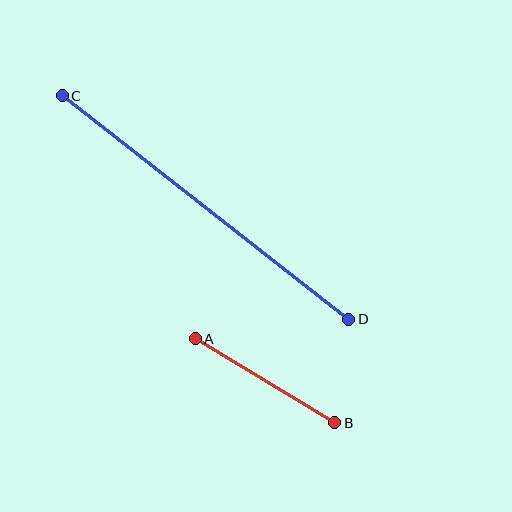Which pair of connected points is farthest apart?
Points C and D are farthest apart.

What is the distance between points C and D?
The distance is approximately 363 pixels.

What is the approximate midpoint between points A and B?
The midpoint is at approximately (265, 381) pixels.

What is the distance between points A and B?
The distance is approximately 163 pixels.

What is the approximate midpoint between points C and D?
The midpoint is at approximately (205, 208) pixels.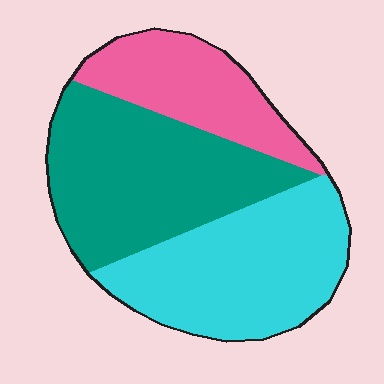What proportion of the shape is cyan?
Cyan covers about 40% of the shape.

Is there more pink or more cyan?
Cyan.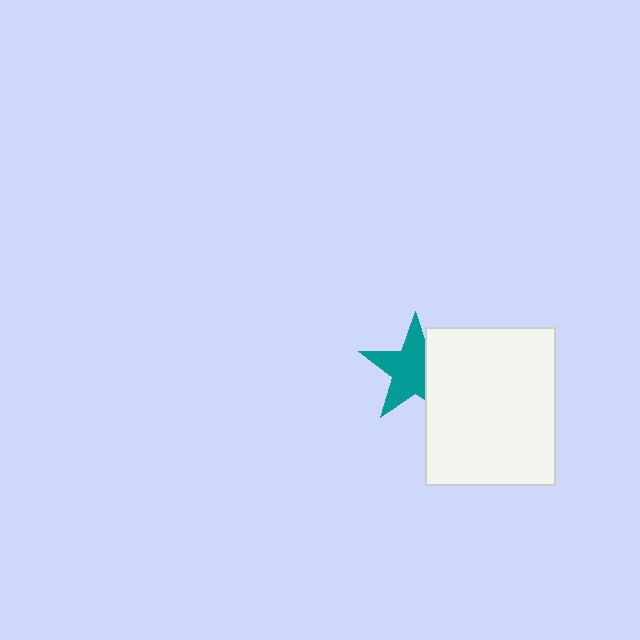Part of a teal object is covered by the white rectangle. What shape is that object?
It is a star.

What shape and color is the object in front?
The object in front is a white rectangle.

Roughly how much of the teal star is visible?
Most of it is visible (roughly 68%).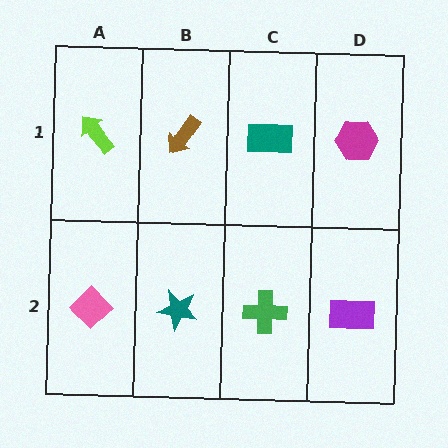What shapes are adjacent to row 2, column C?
A teal rectangle (row 1, column C), a teal star (row 2, column B), a purple rectangle (row 2, column D).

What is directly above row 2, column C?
A teal rectangle.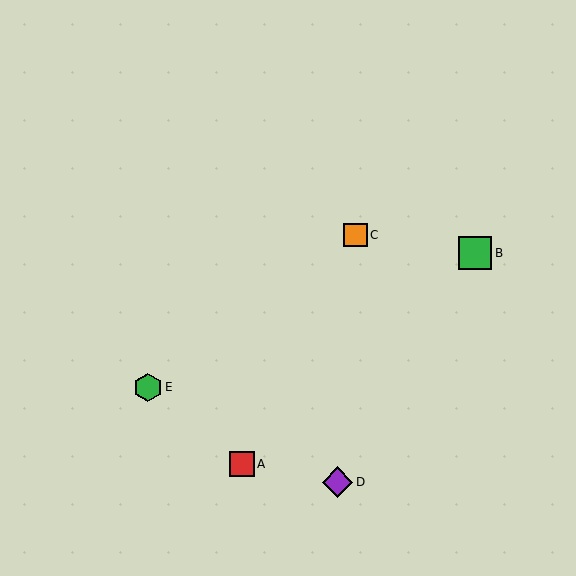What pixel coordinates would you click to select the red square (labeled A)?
Click at (242, 464) to select the red square A.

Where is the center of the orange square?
The center of the orange square is at (355, 235).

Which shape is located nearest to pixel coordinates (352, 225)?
The orange square (labeled C) at (355, 235) is nearest to that location.